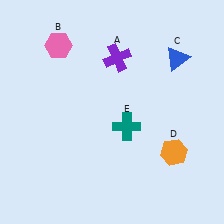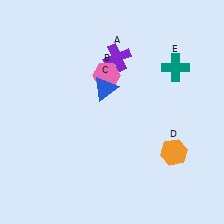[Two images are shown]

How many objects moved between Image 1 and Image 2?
3 objects moved between the two images.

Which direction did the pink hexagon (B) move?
The pink hexagon (B) moved right.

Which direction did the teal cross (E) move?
The teal cross (E) moved up.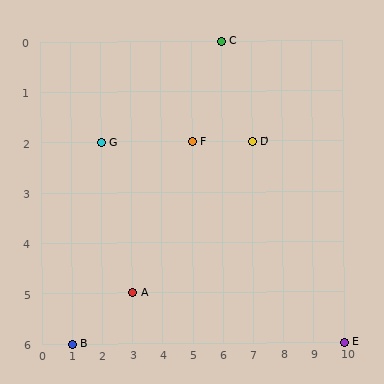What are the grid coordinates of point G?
Point G is at grid coordinates (2, 2).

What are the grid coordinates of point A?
Point A is at grid coordinates (3, 5).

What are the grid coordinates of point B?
Point B is at grid coordinates (1, 6).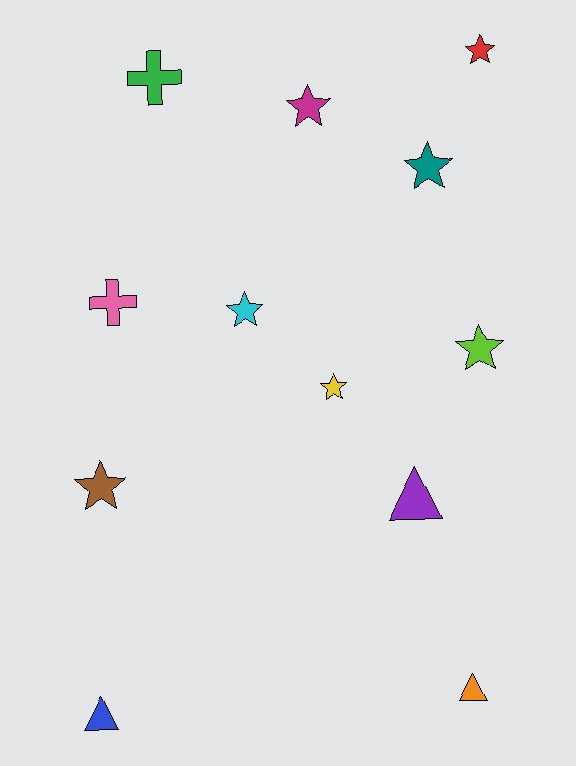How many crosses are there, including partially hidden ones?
There are 2 crosses.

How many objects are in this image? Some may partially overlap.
There are 12 objects.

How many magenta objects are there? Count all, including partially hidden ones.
There is 1 magenta object.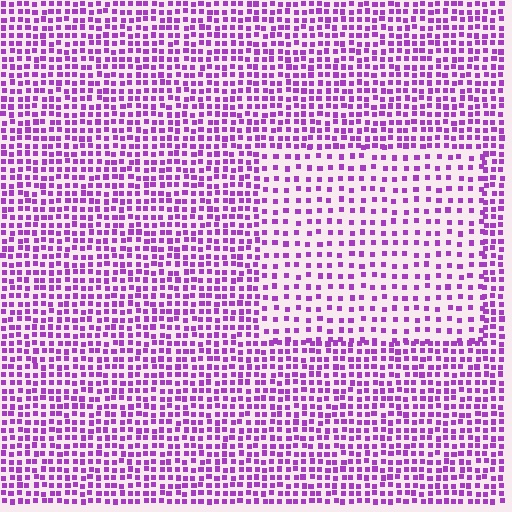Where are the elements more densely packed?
The elements are more densely packed outside the rectangle boundary.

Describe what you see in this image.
The image contains small purple elements arranged at two different densities. A rectangle-shaped region is visible where the elements are less densely packed than the surrounding area.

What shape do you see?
I see a rectangle.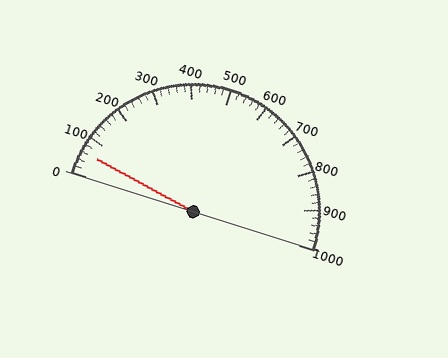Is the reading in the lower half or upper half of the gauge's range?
The reading is in the lower half of the range (0 to 1000).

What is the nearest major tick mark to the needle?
The nearest major tick mark is 100.